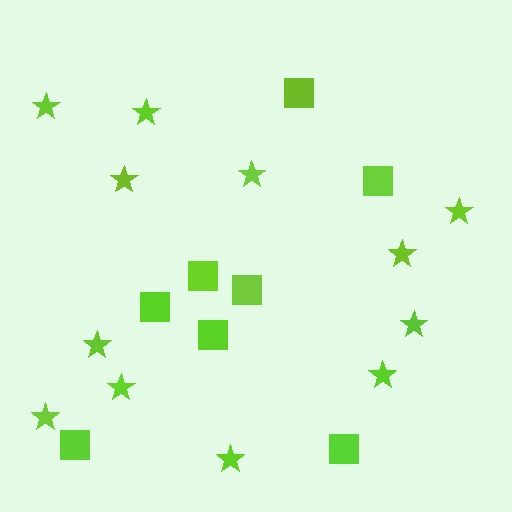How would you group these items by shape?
There are 2 groups: one group of stars (12) and one group of squares (8).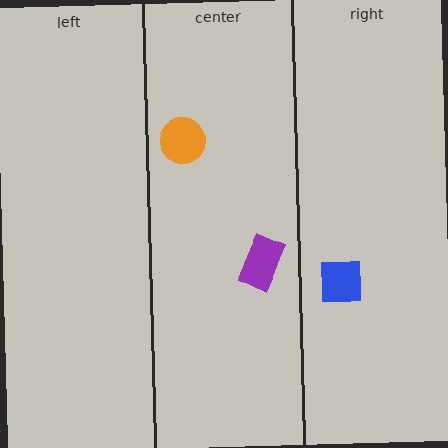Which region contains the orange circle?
The center region.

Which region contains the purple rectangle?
The center region.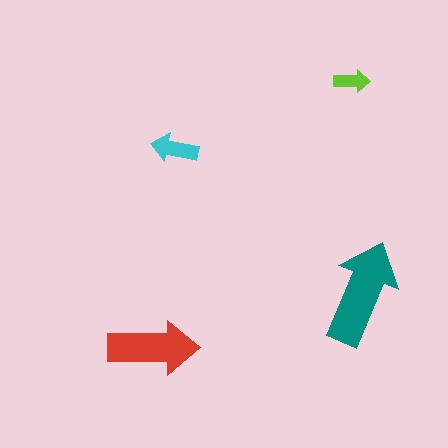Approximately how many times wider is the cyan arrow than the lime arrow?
About 1.5 times wider.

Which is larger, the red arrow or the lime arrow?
The red one.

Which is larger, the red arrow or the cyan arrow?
The red one.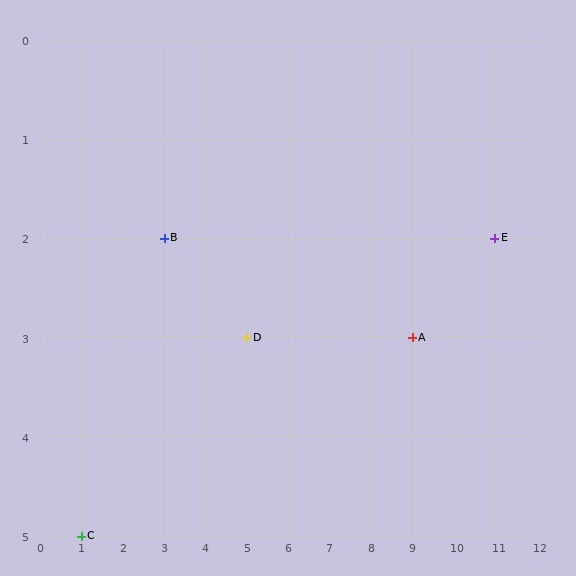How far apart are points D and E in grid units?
Points D and E are 6 columns and 1 row apart (about 6.1 grid units diagonally).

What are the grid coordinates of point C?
Point C is at grid coordinates (1, 5).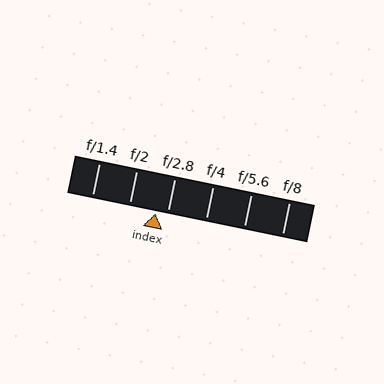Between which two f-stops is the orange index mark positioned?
The index mark is between f/2 and f/2.8.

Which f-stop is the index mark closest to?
The index mark is closest to f/2.8.